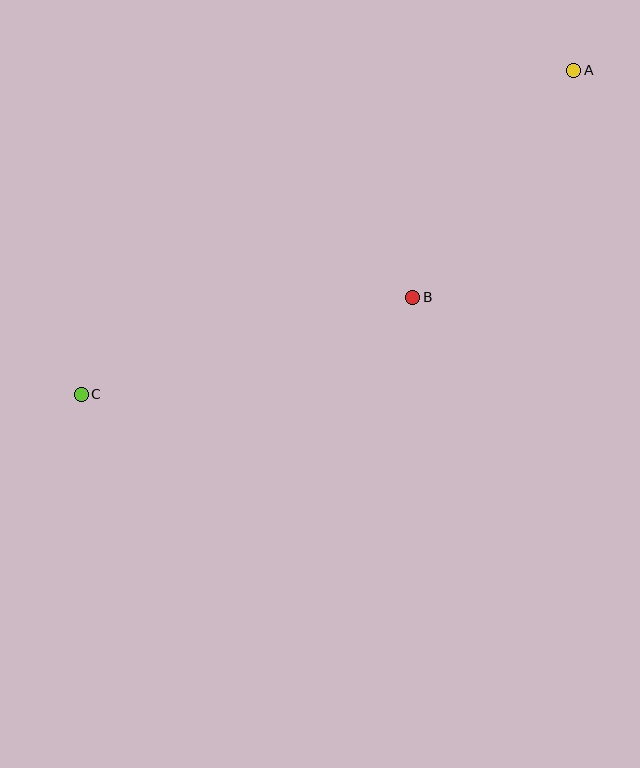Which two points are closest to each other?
Points A and B are closest to each other.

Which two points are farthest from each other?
Points A and C are farthest from each other.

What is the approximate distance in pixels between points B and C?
The distance between B and C is approximately 345 pixels.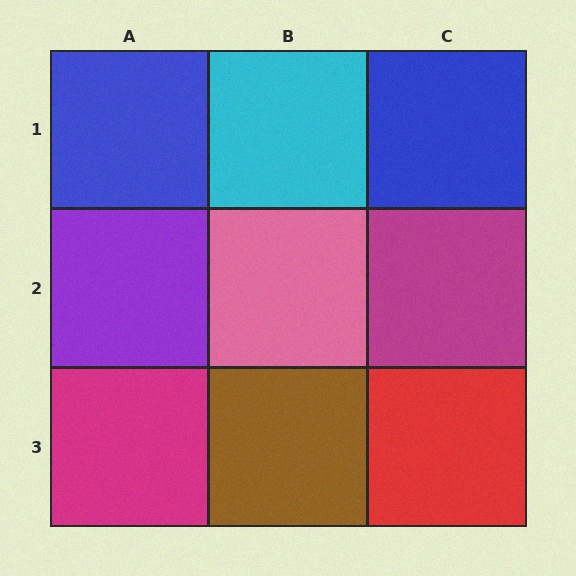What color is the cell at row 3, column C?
Red.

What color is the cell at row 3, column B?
Brown.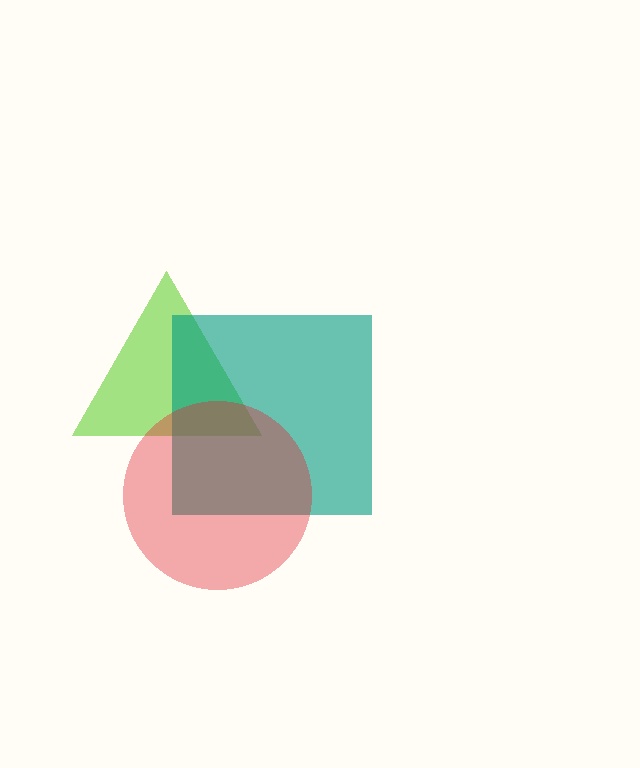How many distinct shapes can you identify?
There are 3 distinct shapes: a lime triangle, a teal square, a red circle.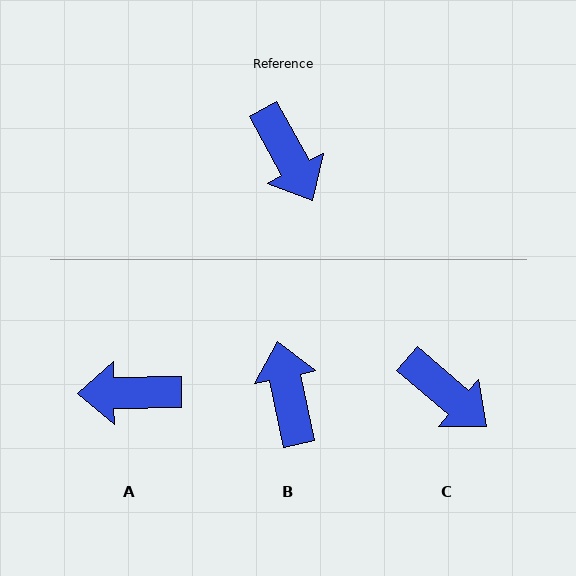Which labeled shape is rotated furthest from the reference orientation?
B, about 163 degrees away.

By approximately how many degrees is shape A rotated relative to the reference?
Approximately 118 degrees clockwise.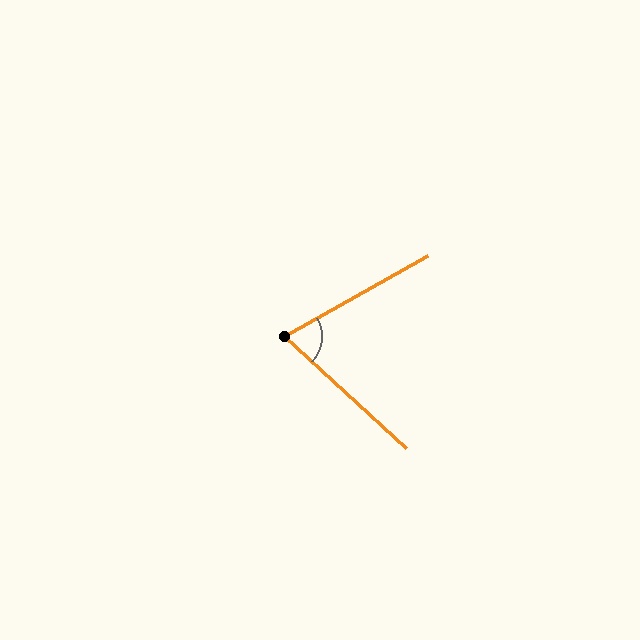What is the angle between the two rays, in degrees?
Approximately 72 degrees.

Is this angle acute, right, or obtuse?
It is acute.